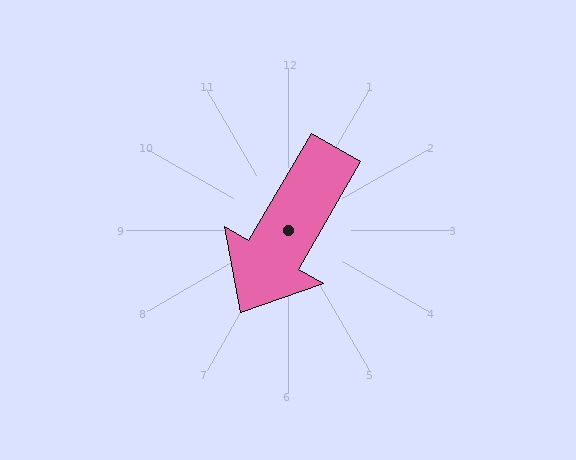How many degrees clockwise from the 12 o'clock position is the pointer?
Approximately 210 degrees.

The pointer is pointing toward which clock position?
Roughly 7 o'clock.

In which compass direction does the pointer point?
Southwest.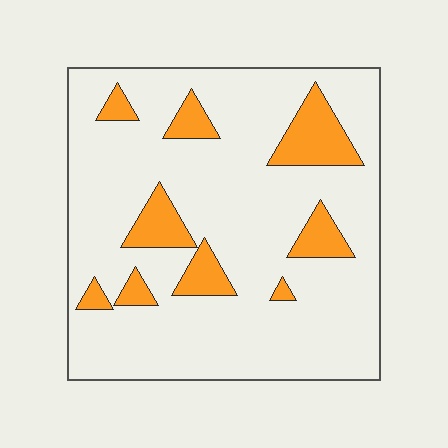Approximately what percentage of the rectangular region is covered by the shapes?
Approximately 15%.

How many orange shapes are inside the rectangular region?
9.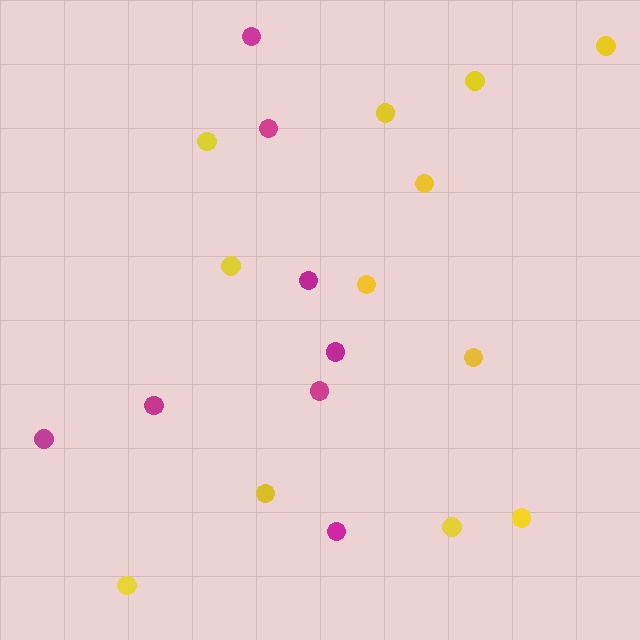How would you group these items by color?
There are 2 groups: one group of magenta circles (8) and one group of yellow circles (12).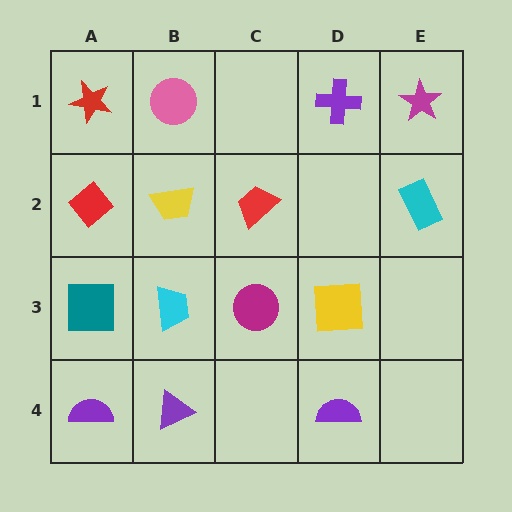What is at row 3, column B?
A cyan trapezoid.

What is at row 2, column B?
A yellow trapezoid.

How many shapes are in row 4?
3 shapes.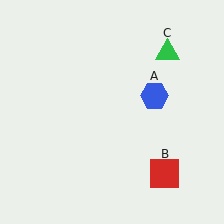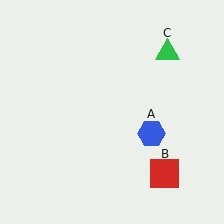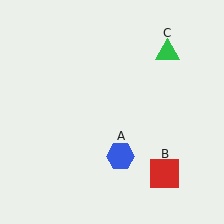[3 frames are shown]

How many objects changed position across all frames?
1 object changed position: blue hexagon (object A).